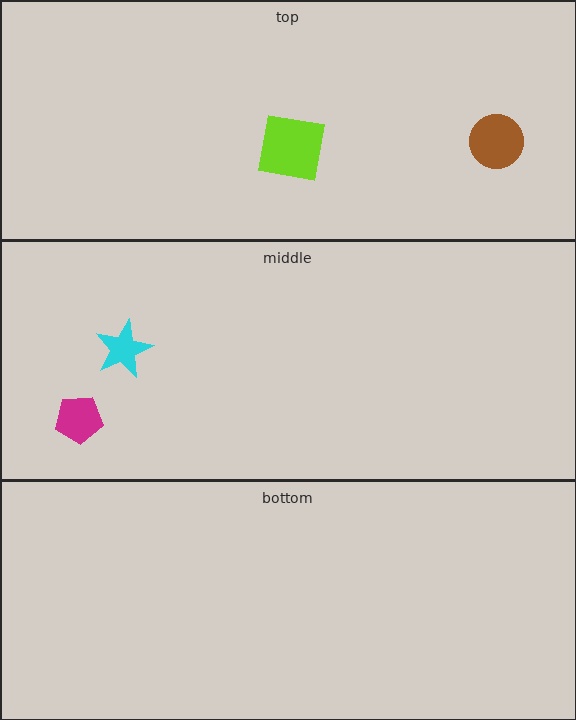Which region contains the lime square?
The top region.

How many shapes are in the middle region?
2.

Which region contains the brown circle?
The top region.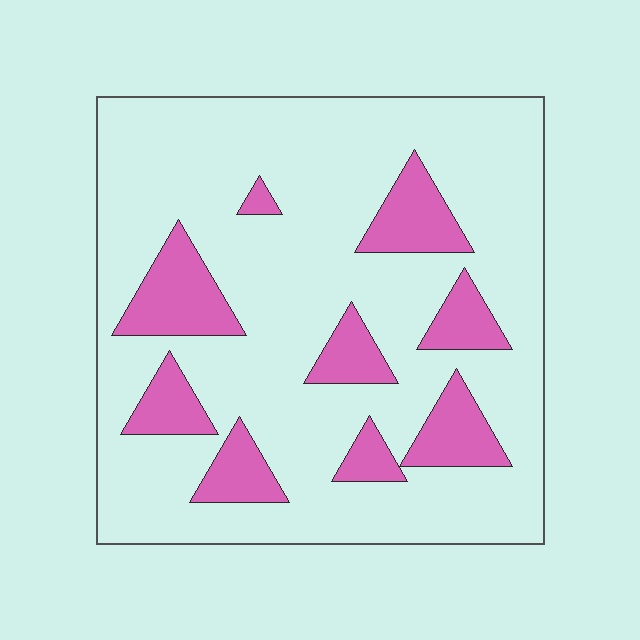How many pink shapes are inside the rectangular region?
9.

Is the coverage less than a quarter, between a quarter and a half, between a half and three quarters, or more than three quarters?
Less than a quarter.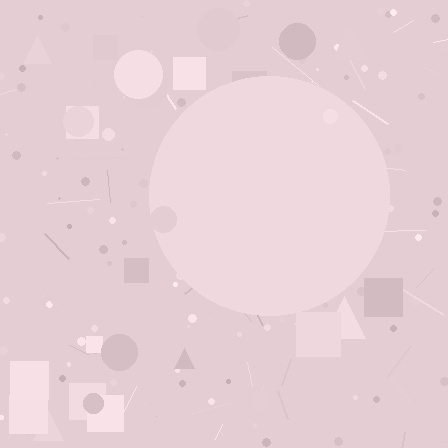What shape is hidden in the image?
A circle is hidden in the image.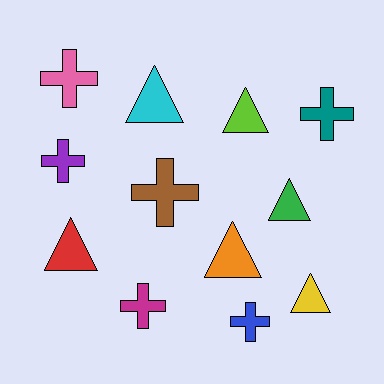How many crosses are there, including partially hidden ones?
There are 6 crosses.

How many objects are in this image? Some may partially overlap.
There are 12 objects.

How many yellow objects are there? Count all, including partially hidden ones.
There is 1 yellow object.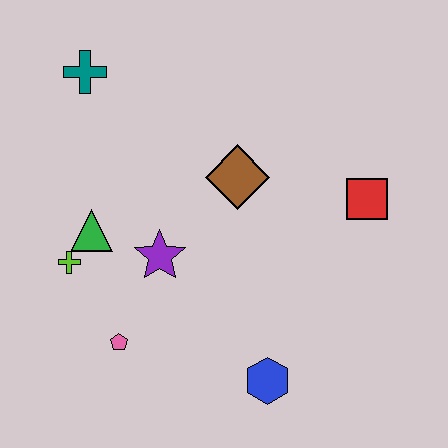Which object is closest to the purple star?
The green triangle is closest to the purple star.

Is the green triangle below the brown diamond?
Yes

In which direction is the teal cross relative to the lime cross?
The teal cross is above the lime cross.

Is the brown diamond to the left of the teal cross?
No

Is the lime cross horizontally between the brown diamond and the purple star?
No